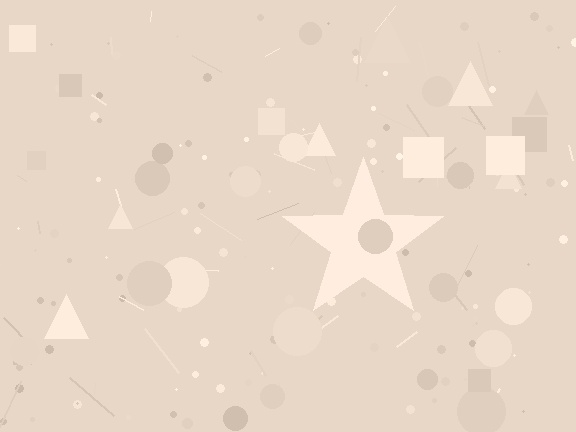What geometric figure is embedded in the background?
A star is embedded in the background.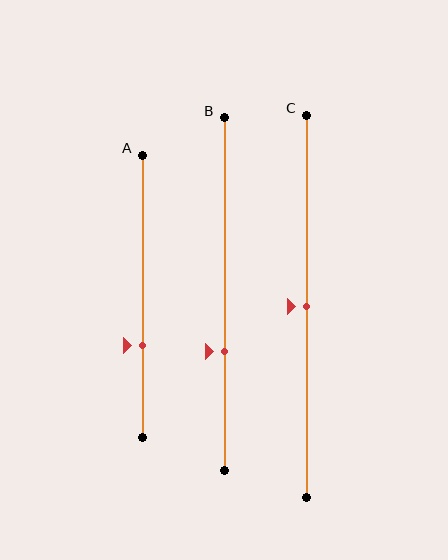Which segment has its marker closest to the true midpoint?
Segment C has its marker closest to the true midpoint.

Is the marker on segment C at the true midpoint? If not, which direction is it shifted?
Yes, the marker on segment C is at the true midpoint.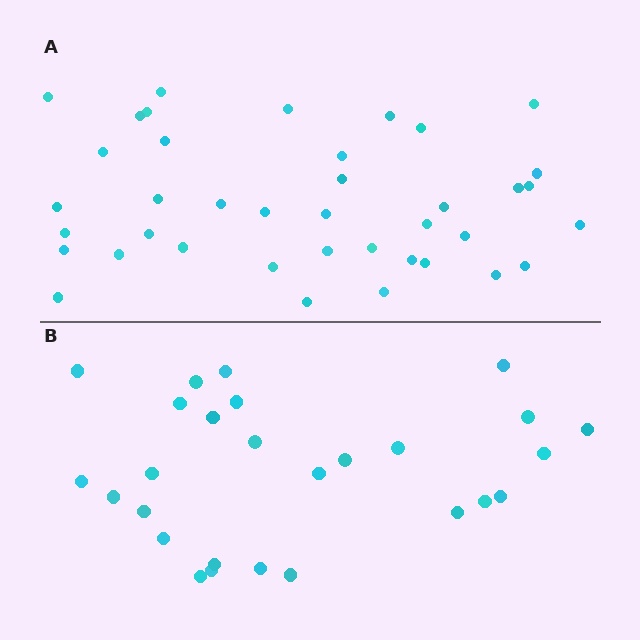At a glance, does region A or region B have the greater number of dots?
Region A (the top region) has more dots.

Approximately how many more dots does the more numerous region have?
Region A has roughly 12 or so more dots than region B.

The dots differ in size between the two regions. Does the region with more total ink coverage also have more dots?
No. Region B has more total ink coverage because its dots are larger, but region A actually contains more individual dots. Total area can be misleading — the number of items is what matters here.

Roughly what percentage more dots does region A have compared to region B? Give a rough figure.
About 45% more.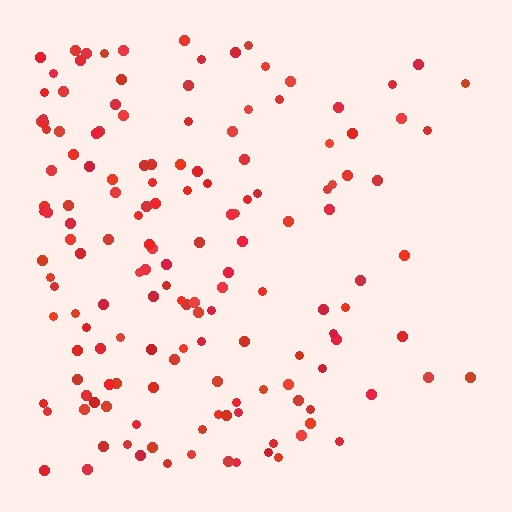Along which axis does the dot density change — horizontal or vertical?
Horizontal.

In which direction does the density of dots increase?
From right to left, with the left side densest.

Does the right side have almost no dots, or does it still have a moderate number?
Still a moderate number, just noticeably fewer than the left.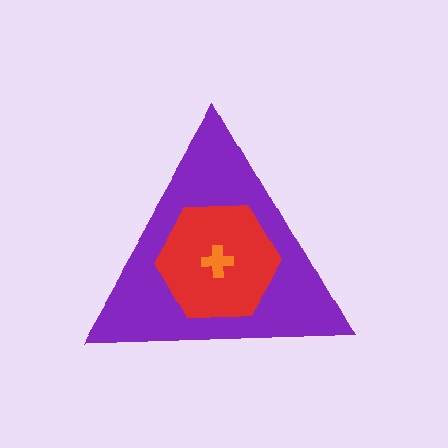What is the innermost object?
The orange cross.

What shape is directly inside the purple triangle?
The red hexagon.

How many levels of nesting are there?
3.